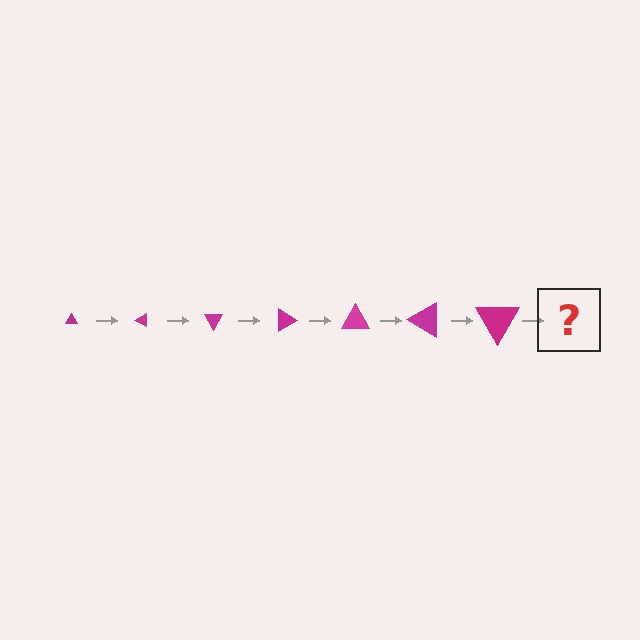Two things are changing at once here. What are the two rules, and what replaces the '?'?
The two rules are that the triangle grows larger each step and it rotates 30 degrees each step. The '?' should be a triangle, larger than the previous one and rotated 210 degrees from the start.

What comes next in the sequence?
The next element should be a triangle, larger than the previous one and rotated 210 degrees from the start.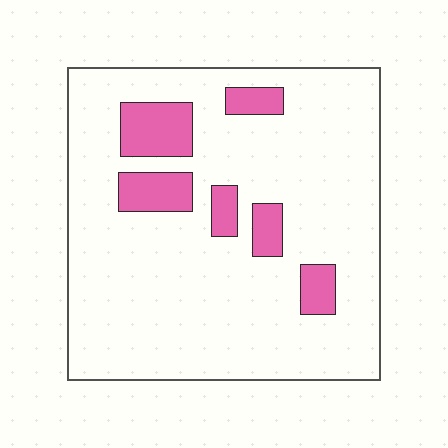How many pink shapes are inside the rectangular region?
6.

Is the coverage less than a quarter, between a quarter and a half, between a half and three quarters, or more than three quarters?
Less than a quarter.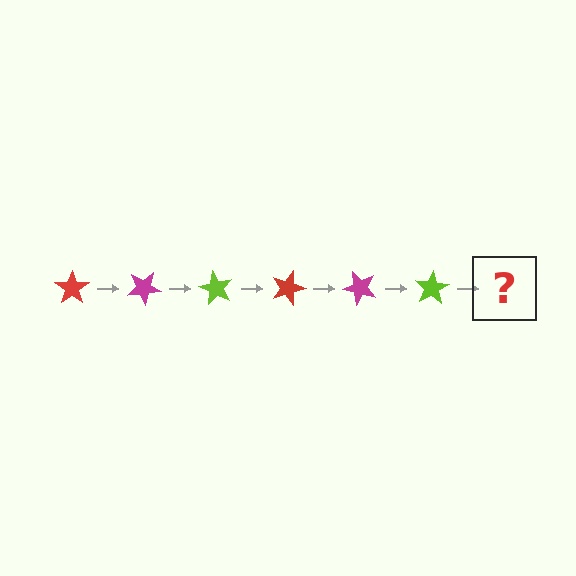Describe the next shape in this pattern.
It should be a red star, rotated 180 degrees from the start.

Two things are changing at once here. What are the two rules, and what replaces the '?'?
The two rules are that it rotates 30 degrees each step and the color cycles through red, magenta, and lime. The '?' should be a red star, rotated 180 degrees from the start.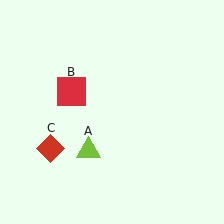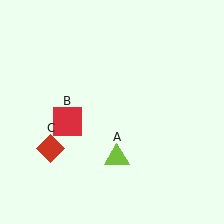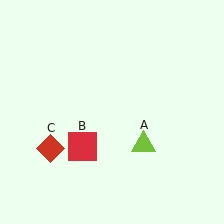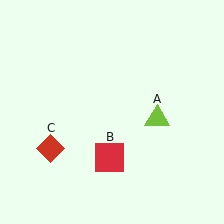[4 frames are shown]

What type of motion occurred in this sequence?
The lime triangle (object A), red square (object B) rotated counterclockwise around the center of the scene.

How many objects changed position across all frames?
2 objects changed position: lime triangle (object A), red square (object B).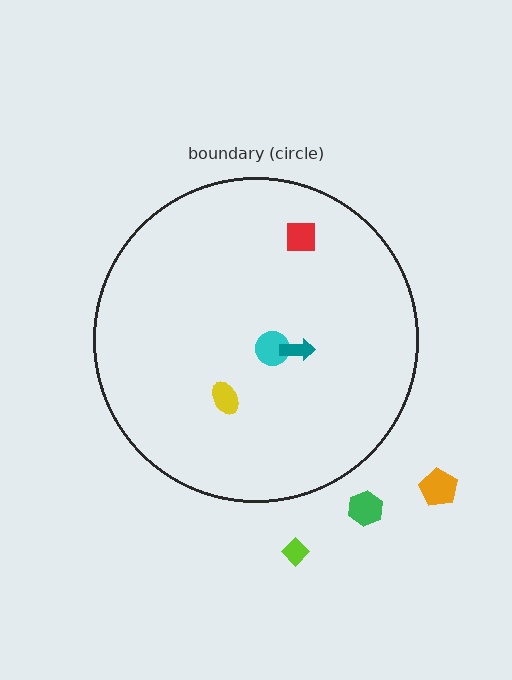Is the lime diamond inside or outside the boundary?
Outside.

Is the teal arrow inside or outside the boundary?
Inside.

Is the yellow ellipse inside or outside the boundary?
Inside.